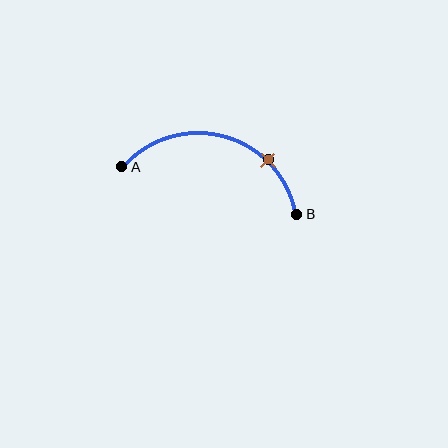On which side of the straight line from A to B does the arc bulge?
The arc bulges above the straight line connecting A and B.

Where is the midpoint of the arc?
The arc midpoint is the point on the curve farthest from the straight line joining A and B. It sits above that line.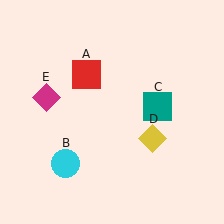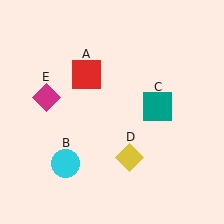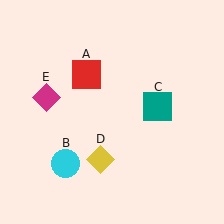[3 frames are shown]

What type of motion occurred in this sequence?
The yellow diamond (object D) rotated clockwise around the center of the scene.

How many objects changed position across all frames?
1 object changed position: yellow diamond (object D).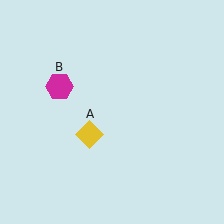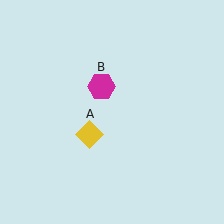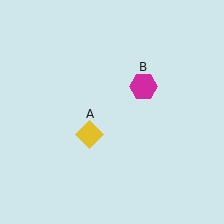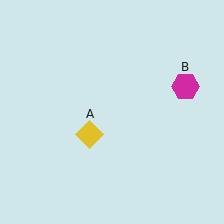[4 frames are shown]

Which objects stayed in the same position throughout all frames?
Yellow diamond (object A) remained stationary.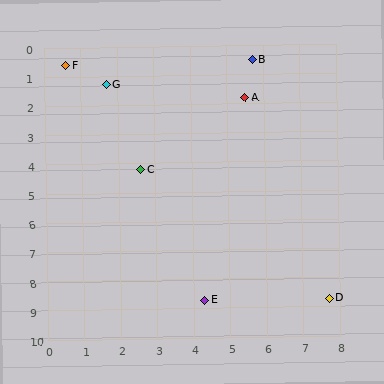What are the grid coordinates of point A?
Point A is at approximately (5.5, 1.8).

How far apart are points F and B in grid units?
Points F and B are about 5.1 grid units apart.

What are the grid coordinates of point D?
Point D is at approximately (7.7, 8.7).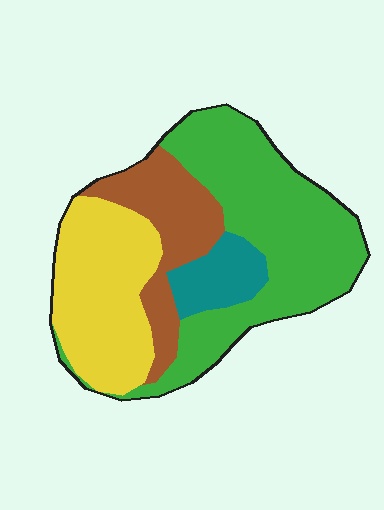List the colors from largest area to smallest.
From largest to smallest: green, yellow, brown, teal.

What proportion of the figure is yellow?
Yellow covers 28% of the figure.